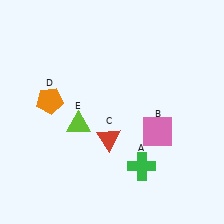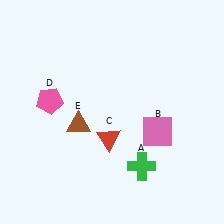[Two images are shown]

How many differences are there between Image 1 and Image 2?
There are 2 differences between the two images.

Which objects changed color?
D changed from orange to pink. E changed from lime to brown.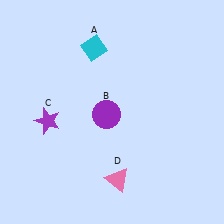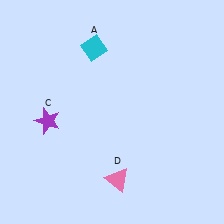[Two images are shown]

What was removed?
The purple circle (B) was removed in Image 2.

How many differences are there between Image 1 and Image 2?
There is 1 difference between the two images.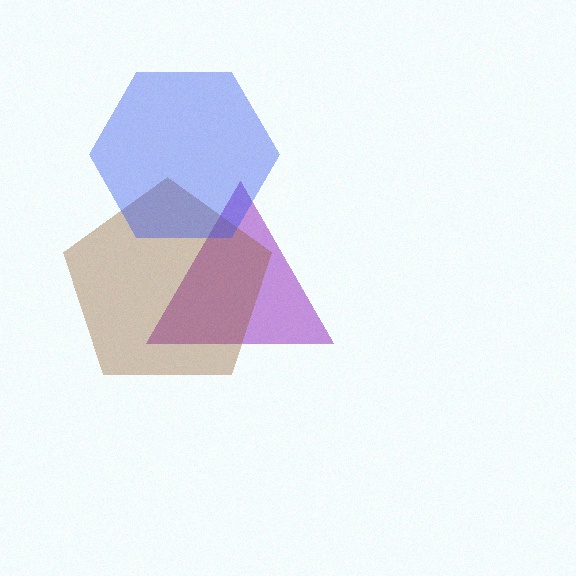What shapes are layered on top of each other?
The layered shapes are: a purple triangle, a brown pentagon, a blue hexagon.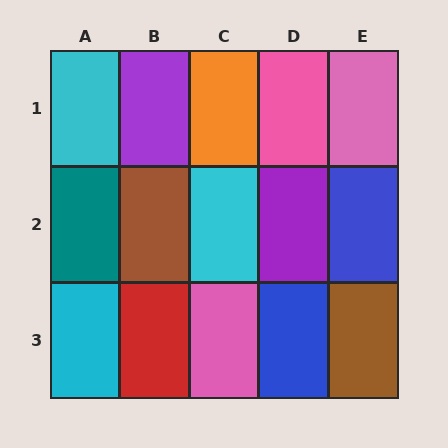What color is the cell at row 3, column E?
Brown.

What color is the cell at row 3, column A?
Cyan.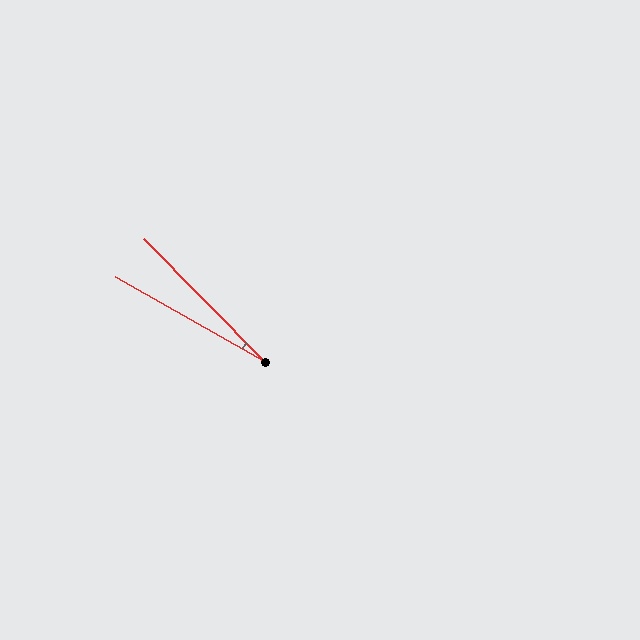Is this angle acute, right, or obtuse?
It is acute.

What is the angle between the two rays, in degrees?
Approximately 16 degrees.